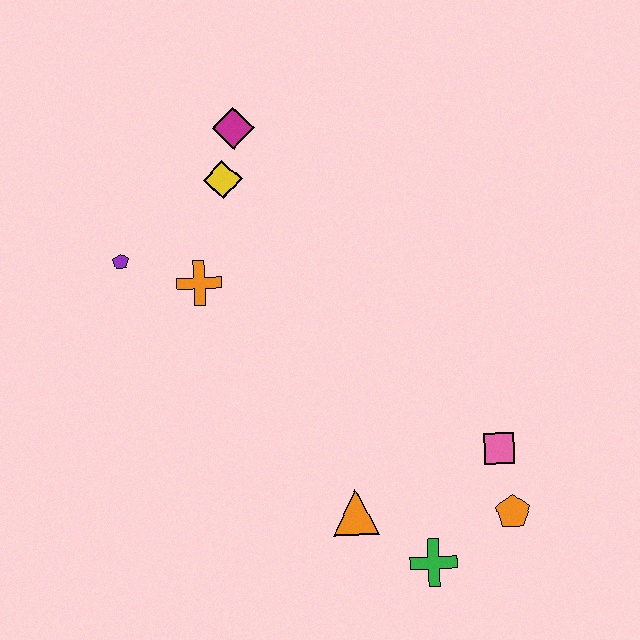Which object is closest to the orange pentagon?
The pink square is closest to the orange pentagon.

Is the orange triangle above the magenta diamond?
No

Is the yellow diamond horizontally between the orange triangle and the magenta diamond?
No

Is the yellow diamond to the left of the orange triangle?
Yes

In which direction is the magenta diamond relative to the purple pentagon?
The magenta diamond is above the purple pentagon.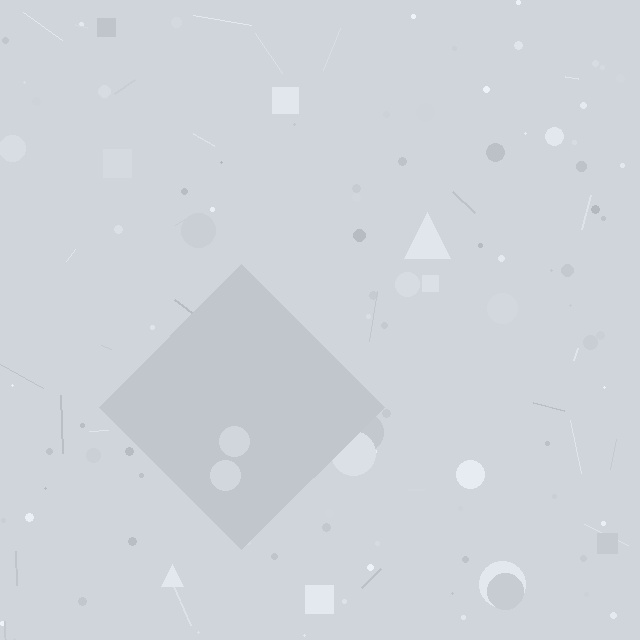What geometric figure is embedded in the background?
A diamond is embedded in the background.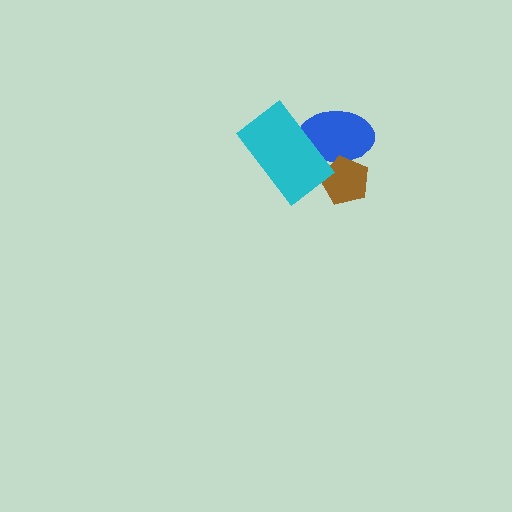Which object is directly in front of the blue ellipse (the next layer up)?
The brown pentagon is directly in front of the blue ellipse.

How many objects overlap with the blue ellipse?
2 objects overlap with the blue ellipse.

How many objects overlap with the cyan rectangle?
1 object overlaps with the cyan rectangle.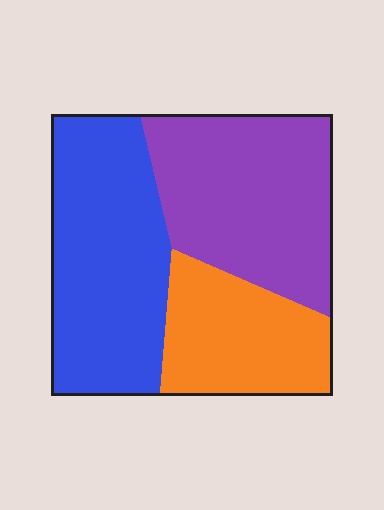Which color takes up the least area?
Orange, at roughly 25%.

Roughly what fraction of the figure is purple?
Purple takes up about three eighths (3/8) of the figure.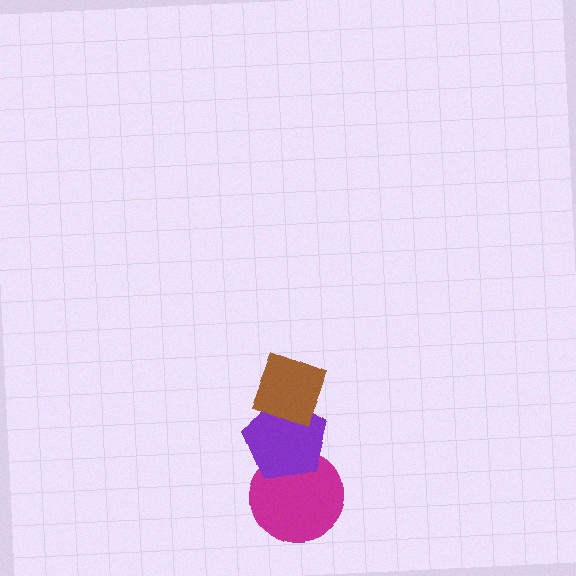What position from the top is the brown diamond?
The brown diamond is 1st from the top.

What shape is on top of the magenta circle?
The purple pentagon is on top of the magenta circle.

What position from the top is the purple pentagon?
The purple pentagon is 2nd from the top.